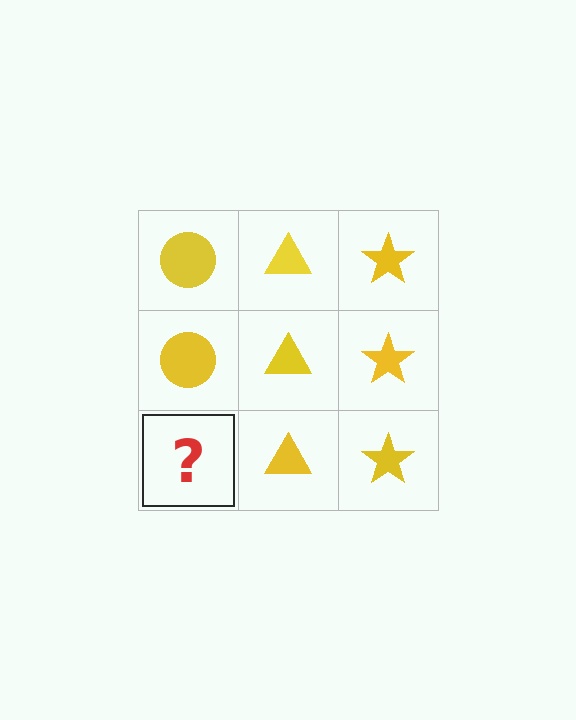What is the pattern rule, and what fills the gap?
The rule is that each column has a consistent shape. The gap should be filled with a yellow circle.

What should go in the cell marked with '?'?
The missing cell should contain a yellow circle.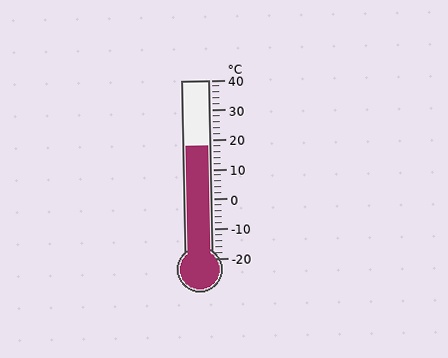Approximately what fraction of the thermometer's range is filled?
The thermometer is filled to approximately 65% of its range.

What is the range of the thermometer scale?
The thermometer scale ranges from -20°C to 40°C.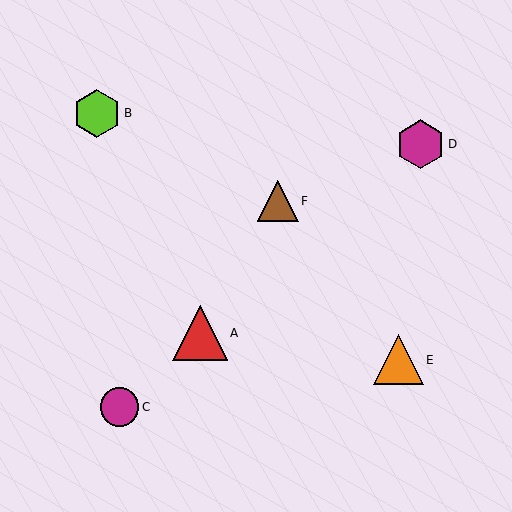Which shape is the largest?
The red triangle (labeled A) is the largest.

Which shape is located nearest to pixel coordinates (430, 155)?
The magenta hexagon (labeled D) at (421, 144) is nearest to that location.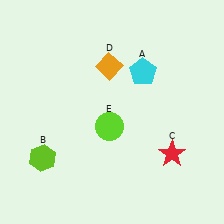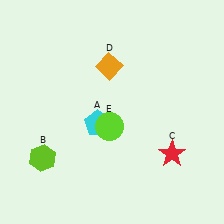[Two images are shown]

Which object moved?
The cyan pentagon (A) moved down.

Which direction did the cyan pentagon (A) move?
The cyan pentagon (A) moved down.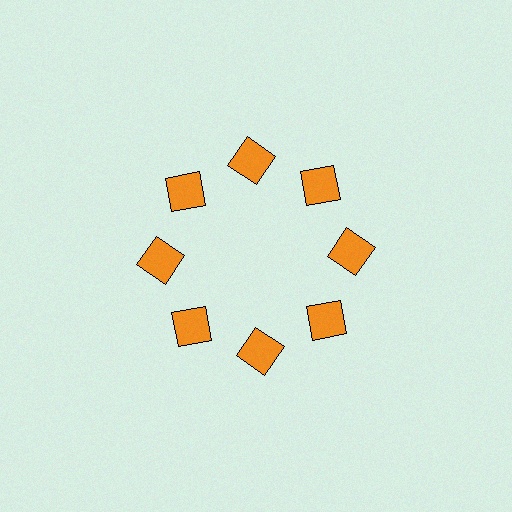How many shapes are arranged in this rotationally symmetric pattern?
There are 8 shapes, arranged in 8 groups of 1.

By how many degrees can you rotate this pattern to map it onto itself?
The pattern maps onto itself every 45 degrees of rotation.